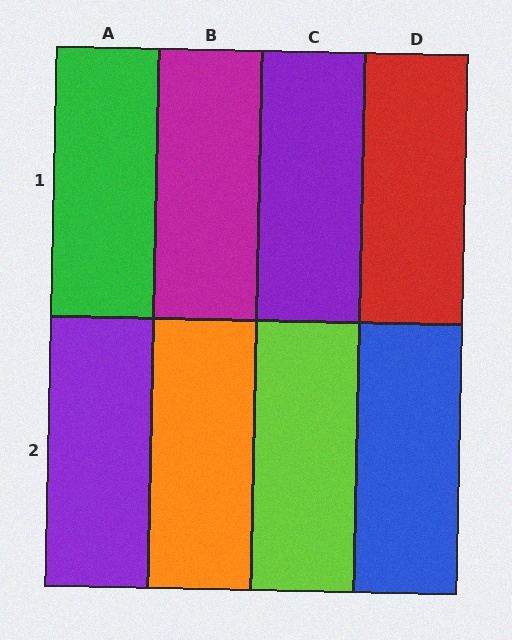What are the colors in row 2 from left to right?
Purple, orange, lime, blue.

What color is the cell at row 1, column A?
Green.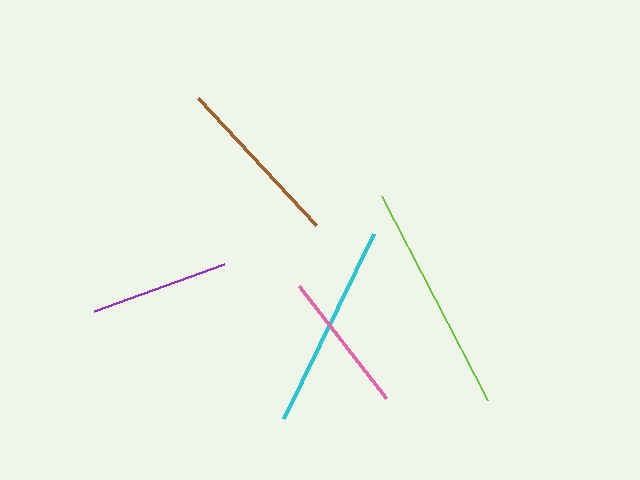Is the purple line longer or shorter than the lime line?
The lime line is longer than the purple line.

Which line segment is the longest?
The lime line is the longest at approximately 230 pixels.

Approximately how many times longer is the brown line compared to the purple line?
The brown line is approximately 1.3 times the length of the purple line.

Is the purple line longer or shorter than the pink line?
The pink line is longer than the purple line.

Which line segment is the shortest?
The purple line is the shortest at approximately 138 pixels.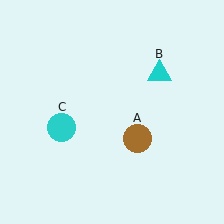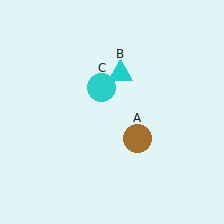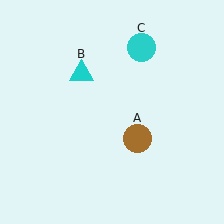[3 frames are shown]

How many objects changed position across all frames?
2 objects changed position: cyan triangle (object B), cyan circle (object C).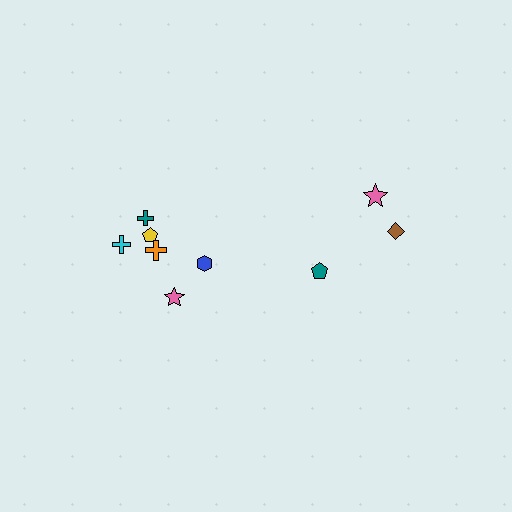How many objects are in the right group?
There are 3 objects.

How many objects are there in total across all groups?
There are 9 objects.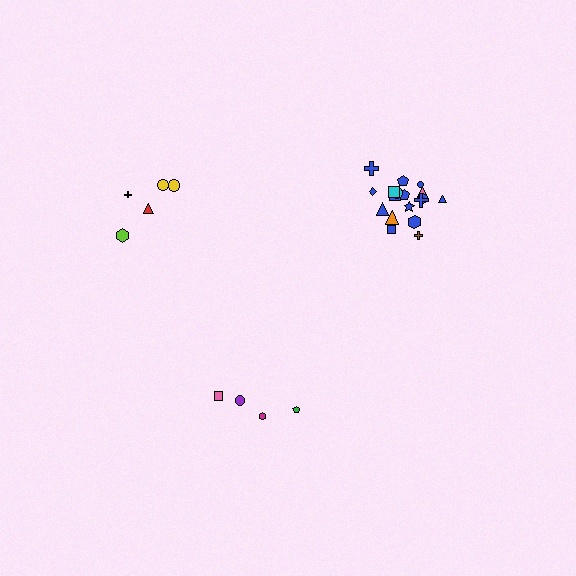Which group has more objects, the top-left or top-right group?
The top-right group.